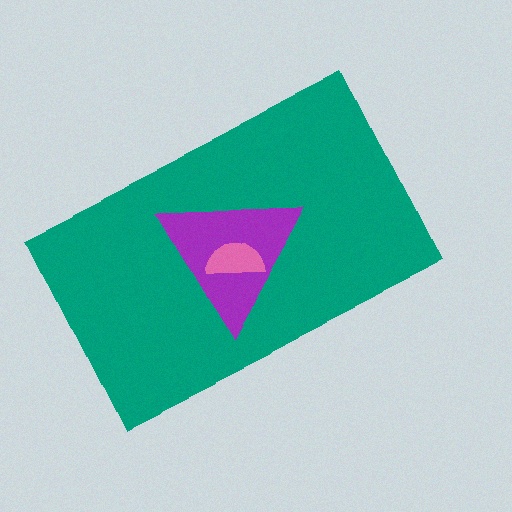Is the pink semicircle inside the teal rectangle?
Yes.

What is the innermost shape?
The pink semicircle.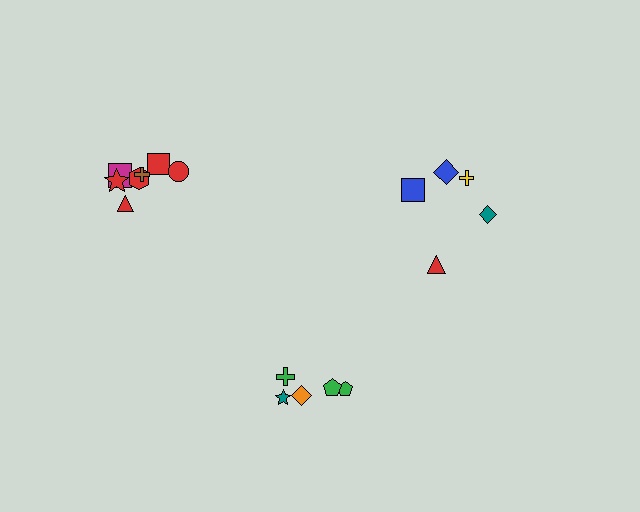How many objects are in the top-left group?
There are 7 objects.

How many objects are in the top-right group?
There are 5 objects.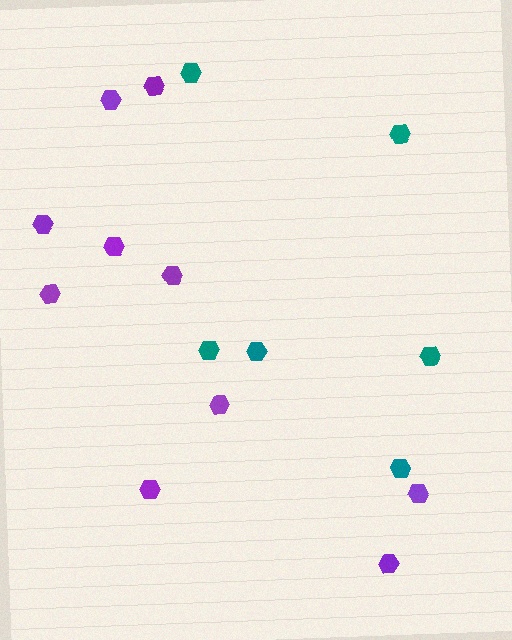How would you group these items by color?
There are 2 groups: one group of teal hexagons (6) and one group of purple hexagons (10).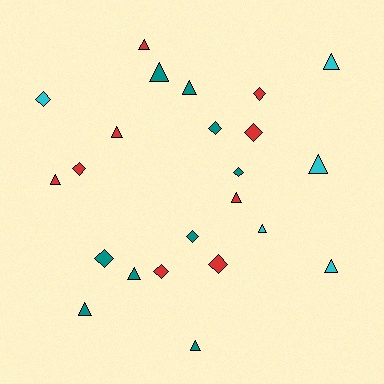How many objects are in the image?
There are 23 objects.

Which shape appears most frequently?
Triangle, with 13 objects.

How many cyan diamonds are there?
There is 1 cyan diamond.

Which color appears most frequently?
Red, with 9 objects.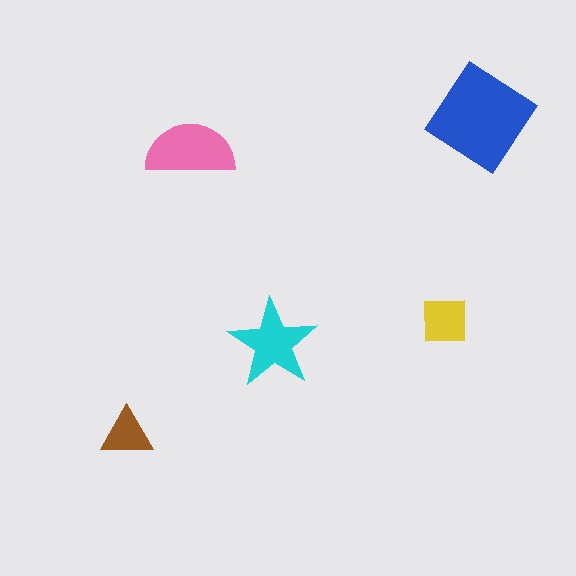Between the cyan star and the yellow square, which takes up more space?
The cyan star.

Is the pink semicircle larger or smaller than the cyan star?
Larger.